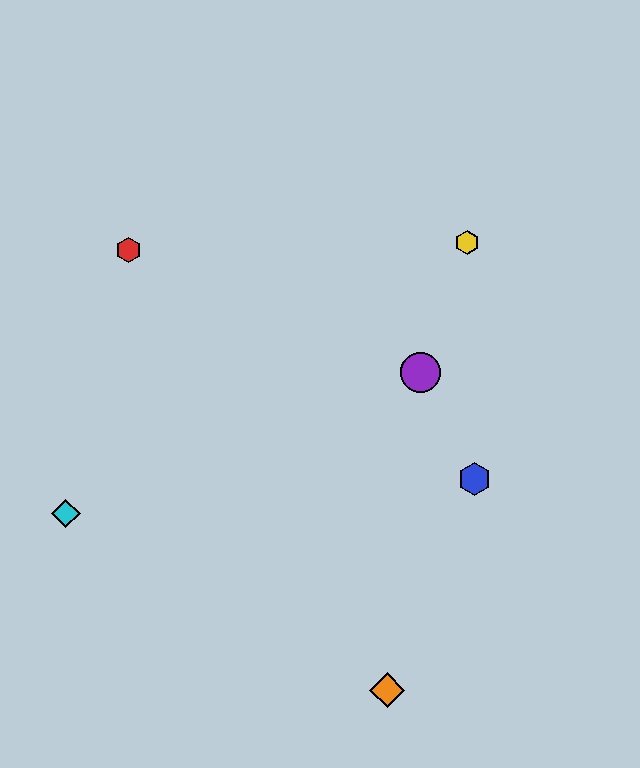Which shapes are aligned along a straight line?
The red hexagon, the green circle, the purple circle are aligned along a straight line.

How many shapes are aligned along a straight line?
3 shapes (the red hexagon, the green circle, the purple circle) are aligned along a straight line.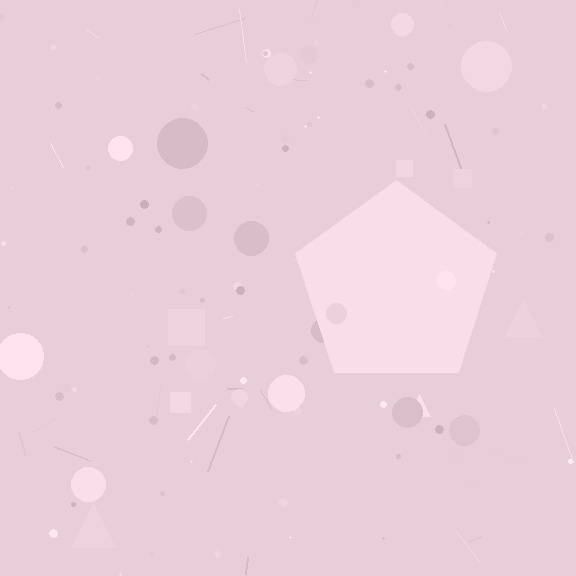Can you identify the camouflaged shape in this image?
The camouflaged shape is a pentagon.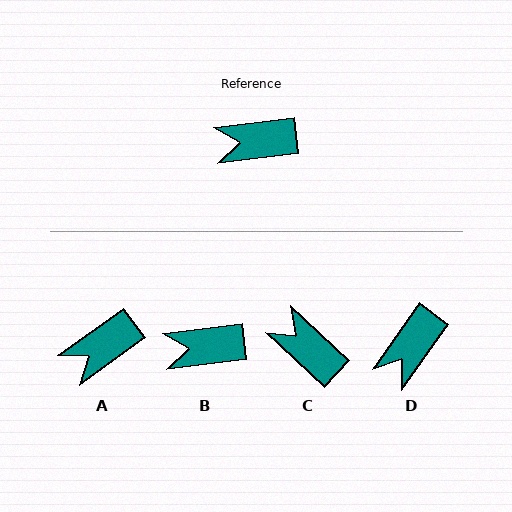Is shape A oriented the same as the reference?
No, it is off by about 29 degrees.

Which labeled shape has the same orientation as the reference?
B.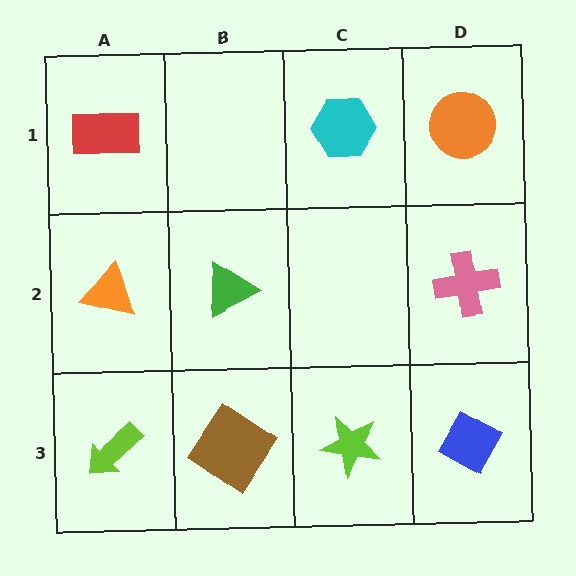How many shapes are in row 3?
4 shapes.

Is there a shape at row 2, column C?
No, that cell is empty.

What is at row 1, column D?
An orange circle.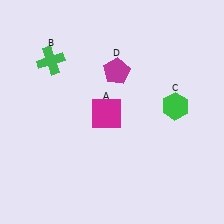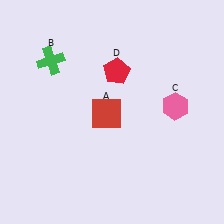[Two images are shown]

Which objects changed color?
A changed from magenta to red. C changed from green to pink. D changed from magenta to red.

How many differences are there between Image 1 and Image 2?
There are 3 differences between the two images.